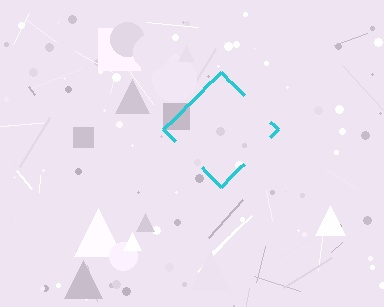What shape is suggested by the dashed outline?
The dashed outline suggests a diamond.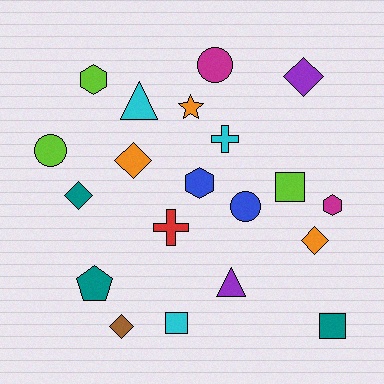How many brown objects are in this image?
There is 1 brown object.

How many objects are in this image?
There are 20 objects.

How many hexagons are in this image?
There are 3 hexagons.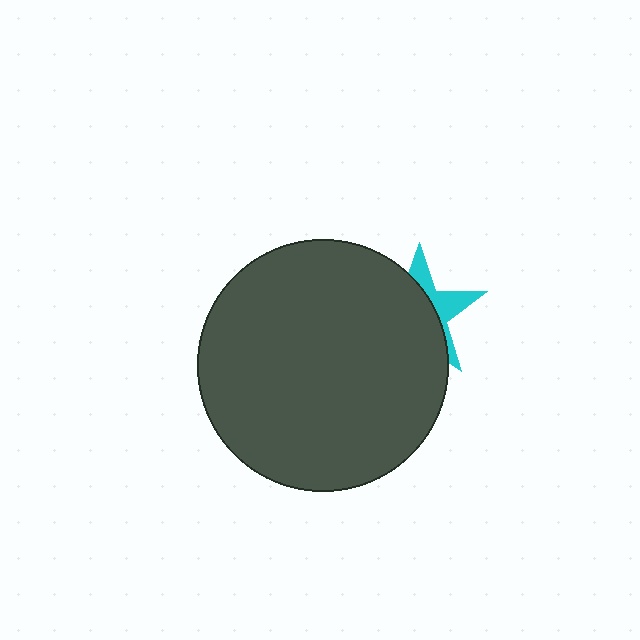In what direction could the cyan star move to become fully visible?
The cyan star could move right. That would shift it out from behind the dark gray circle entirely.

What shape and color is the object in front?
The object in front is a dark gray circle.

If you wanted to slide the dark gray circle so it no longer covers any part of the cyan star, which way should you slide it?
Slide it left — that is the most direct way to separate the two shapes.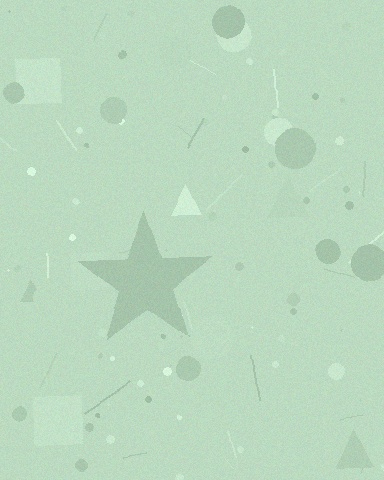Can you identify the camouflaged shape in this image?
The camouflaged shape is a star.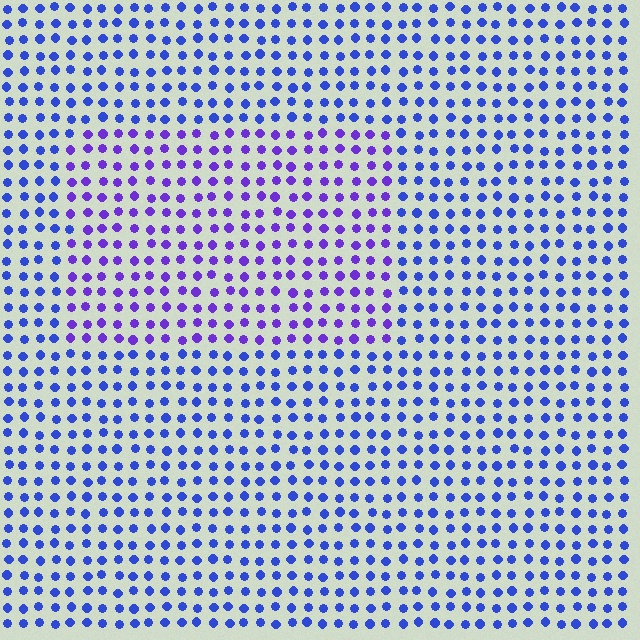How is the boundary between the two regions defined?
The boundary is defined purely by a slight shift in hue (about 33 degrees). Spacing, size, and orientation are identical on both sides.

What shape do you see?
I see a rectangle.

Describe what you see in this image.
The image is filled with small blue elements in a uniform arrangement. A rectangle-shaped region is visible where the elements are tinted to a slightly different hue, forming a subtle color boundary.